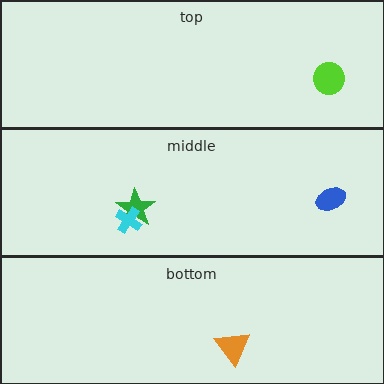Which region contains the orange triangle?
The bottom region.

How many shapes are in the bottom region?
1.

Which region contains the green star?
The middle region.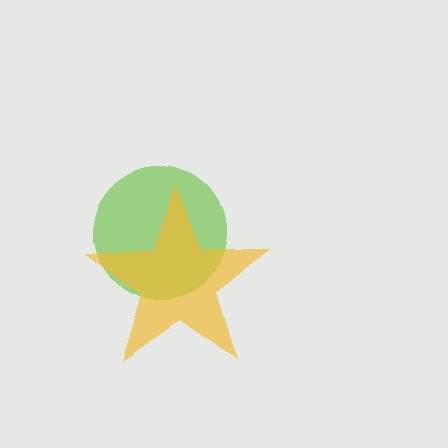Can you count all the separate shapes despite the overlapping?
Yes, there are 2 separate shapes.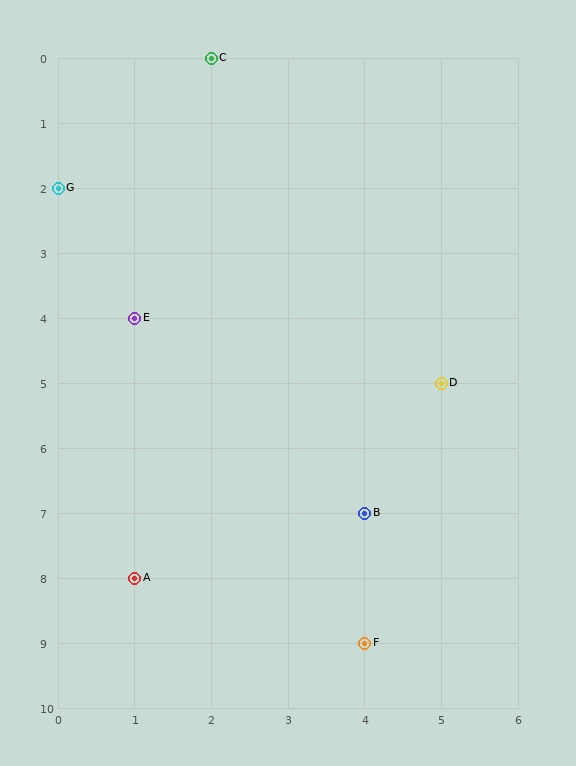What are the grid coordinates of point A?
Point A is at grid coordinates (1, 8).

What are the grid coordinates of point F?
Point F is at grid coordinates (4, 9).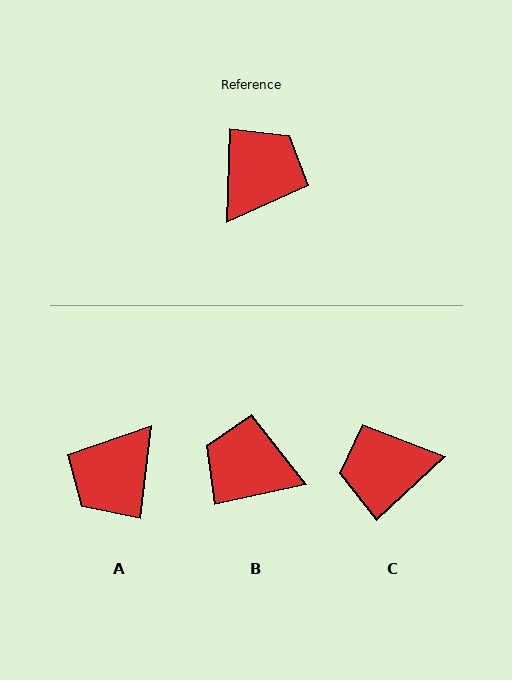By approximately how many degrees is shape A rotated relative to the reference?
Approximately 174 degrees counter-clockwise.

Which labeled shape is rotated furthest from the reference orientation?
A, about 174 degrees away.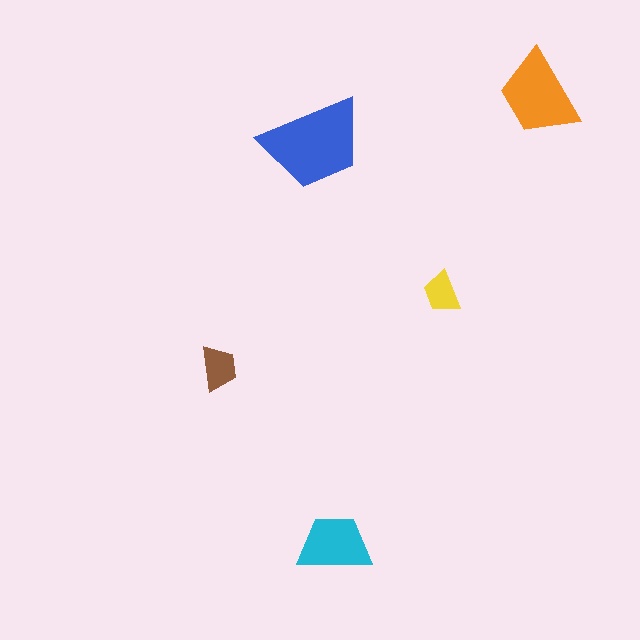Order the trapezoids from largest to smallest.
the blue one, the orange one, the cyan one, the brown one, the yellow one.